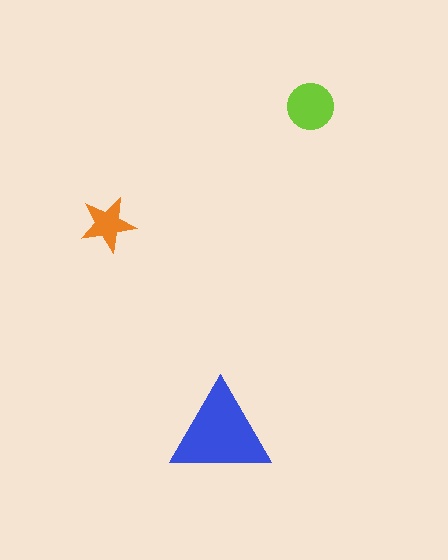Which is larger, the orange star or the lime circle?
The lime circle.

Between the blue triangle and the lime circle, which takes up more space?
The blue triangle.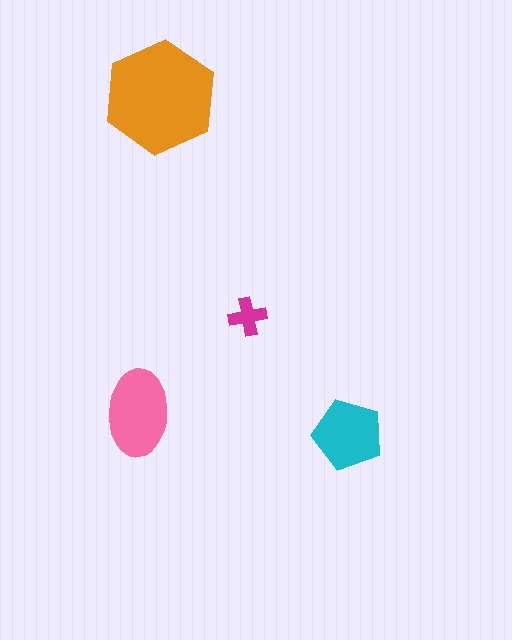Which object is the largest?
The orange hexagon.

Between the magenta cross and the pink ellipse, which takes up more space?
The pink ellipse.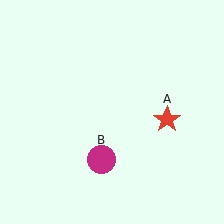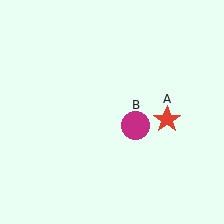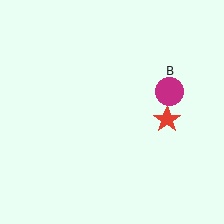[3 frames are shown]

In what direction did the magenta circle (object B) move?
The magenta circle (object B) moved up and to the right.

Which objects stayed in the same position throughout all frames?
Red star (object A) remained stationary.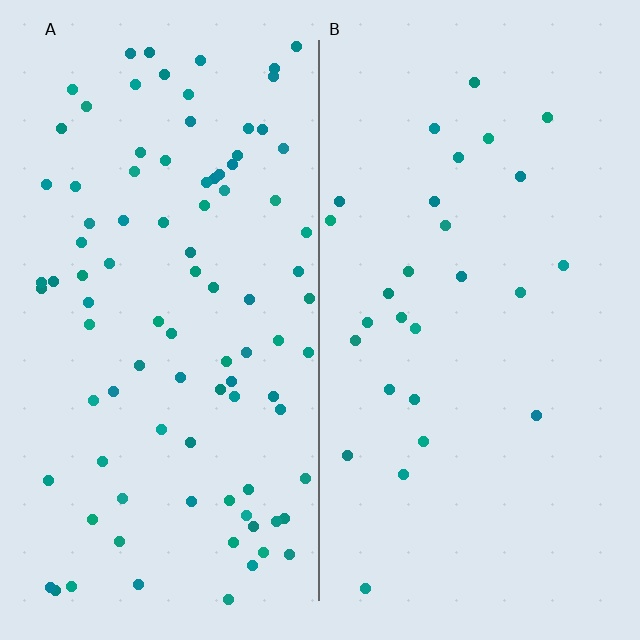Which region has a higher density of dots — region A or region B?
A (the left).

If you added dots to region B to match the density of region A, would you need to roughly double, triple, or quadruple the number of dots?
Approximately triple.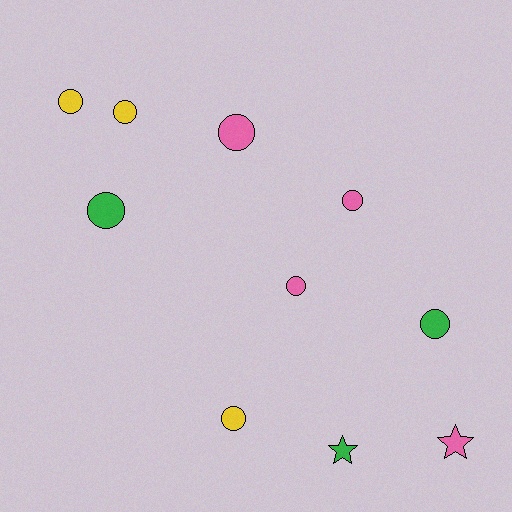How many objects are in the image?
There are 10 objects.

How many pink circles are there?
There are 3 pink circles.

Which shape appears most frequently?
Circle, with 8 objects.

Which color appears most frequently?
Pink, with 4 objects.